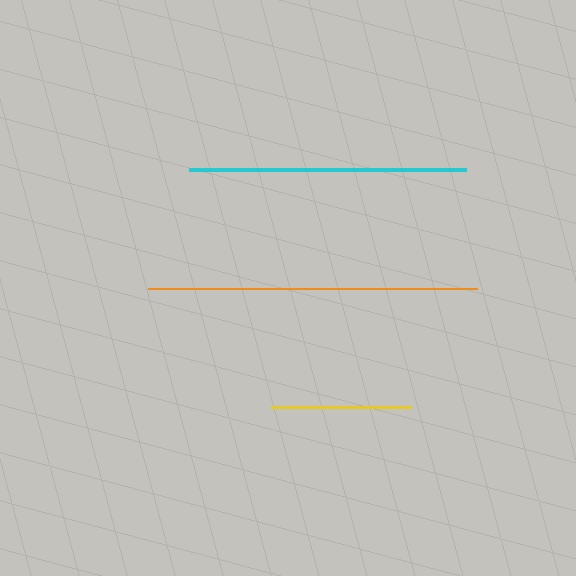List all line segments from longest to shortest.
From longest to shortest: orange, cyan, yellow.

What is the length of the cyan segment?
The cyan segment is approximately 277 pixels long.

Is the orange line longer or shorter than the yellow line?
The orange line is longer than the yellow line.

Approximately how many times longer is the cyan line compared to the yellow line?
The cyan line is approximately 2.0 times the length of the yellow line.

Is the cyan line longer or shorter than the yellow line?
The cyan line is longer than the yellow line.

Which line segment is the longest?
The orange line is the longest at approximately 329 pixels.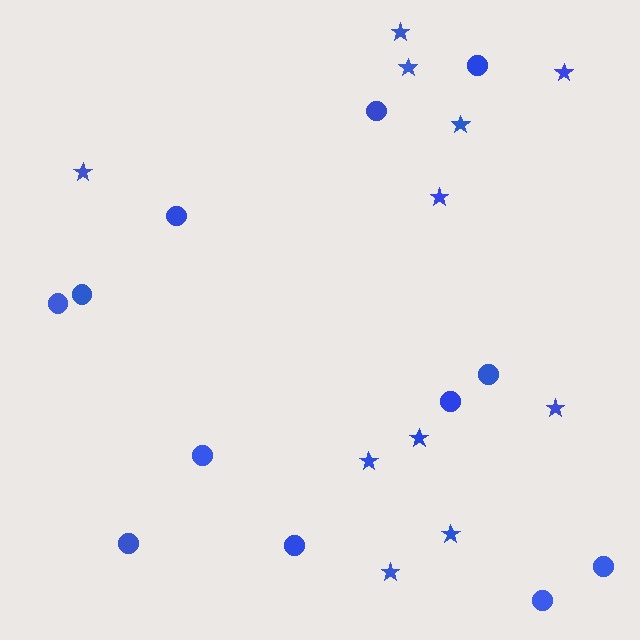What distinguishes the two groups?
There are 2 groups: one group of stars (11) and one group of circles (12).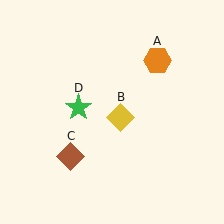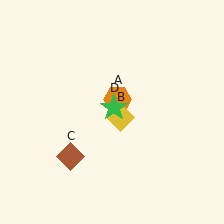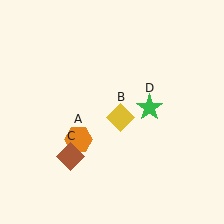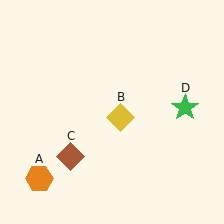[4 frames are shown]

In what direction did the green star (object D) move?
The green star (object D) moved right.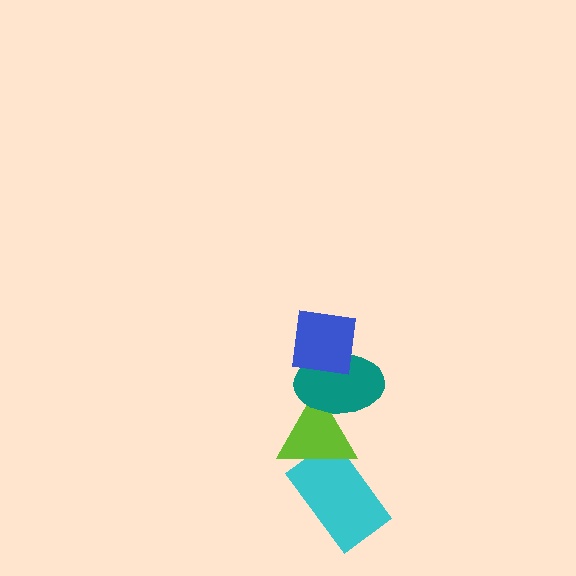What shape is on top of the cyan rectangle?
The lime triangle is on top of the cyan rectangle.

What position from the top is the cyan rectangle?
The cyan rectangle is 4th from the top.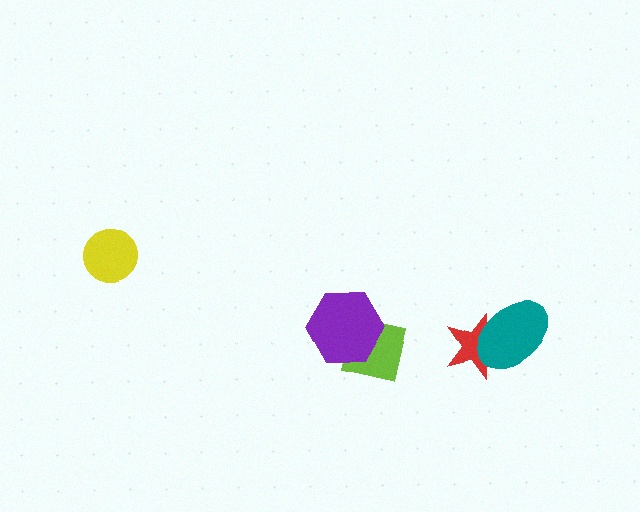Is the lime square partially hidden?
Yes, it is partially covered by another shape.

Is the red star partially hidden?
Yes, it is partially covered by another shape.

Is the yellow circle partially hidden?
No, no other shape covers it.